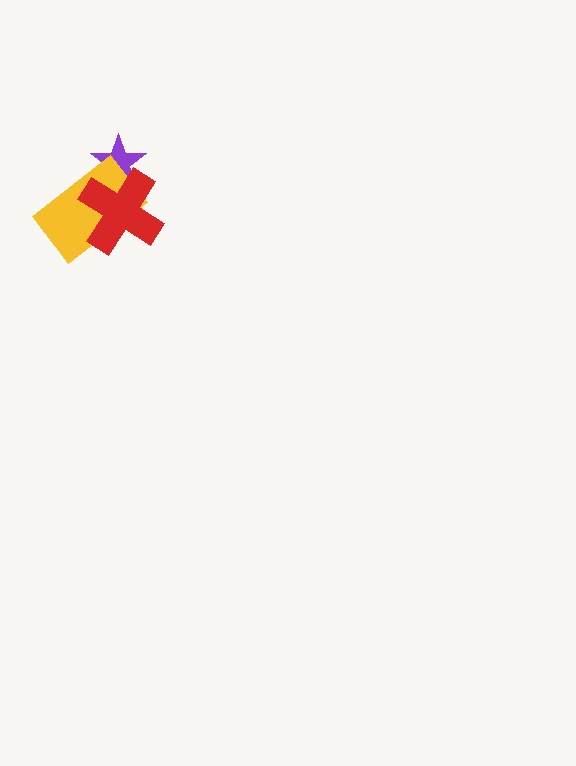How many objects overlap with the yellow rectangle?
2 objects overlap with the yellow rectangle.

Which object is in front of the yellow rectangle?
The red cross is in front of the yellow rectangle.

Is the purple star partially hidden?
Yes, it is partially covered by another shape.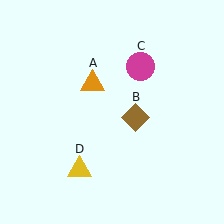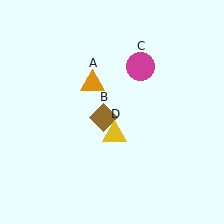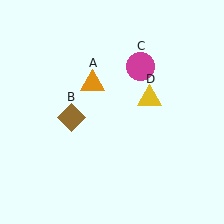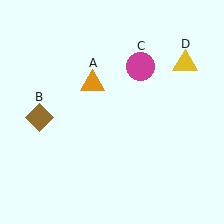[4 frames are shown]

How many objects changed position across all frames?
2 objects changed position: brown diamond (object B), yellow triangle (object D).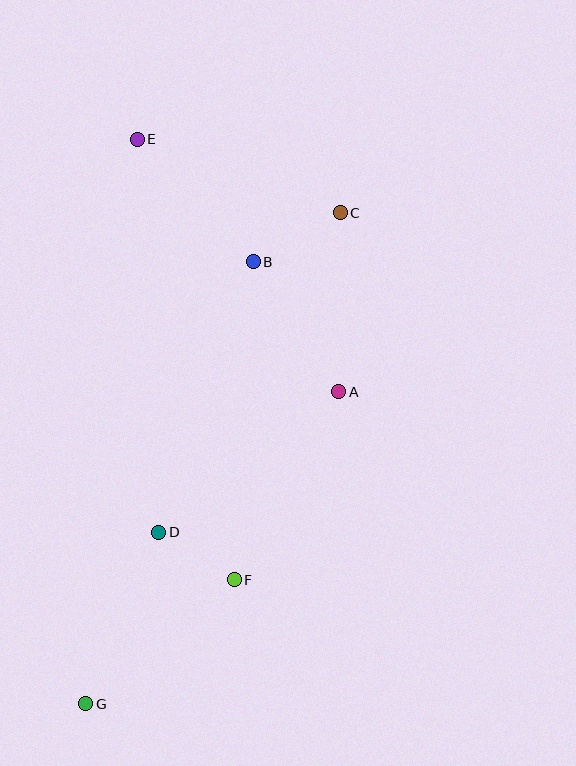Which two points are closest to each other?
Points D and F are closest to each other.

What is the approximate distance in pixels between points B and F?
The distance between B and F is approximately 319 pixels.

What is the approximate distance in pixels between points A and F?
The distance between A and F is approximately 215 pixels.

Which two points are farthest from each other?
Points E and G are farthest from each other.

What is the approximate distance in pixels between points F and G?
The distance between F and G is approximately 194 pixels.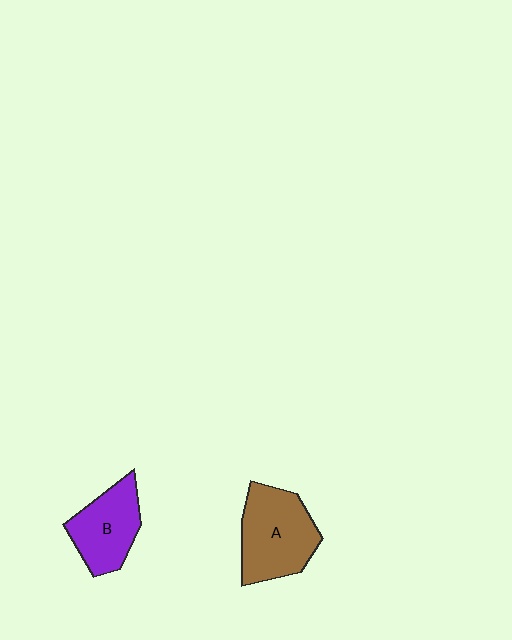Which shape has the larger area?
Shape A (brown).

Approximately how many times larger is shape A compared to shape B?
Approximately 1.3 times.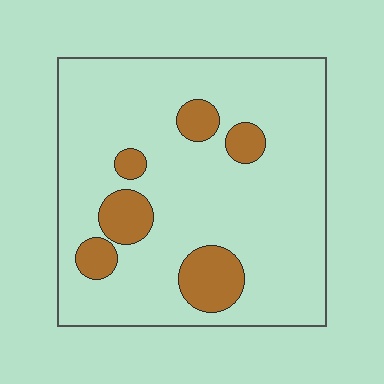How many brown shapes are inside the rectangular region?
6.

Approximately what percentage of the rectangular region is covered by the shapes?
Approximately 15%.